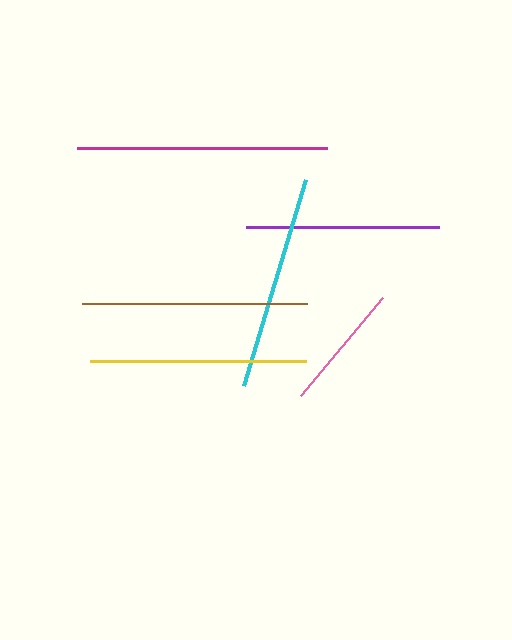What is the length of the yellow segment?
The yellow segment is approximately 217 pixels long.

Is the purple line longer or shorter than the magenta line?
The magenta line is longer than the purple line.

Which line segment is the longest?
The magenta line is the longest at approximately 250 pixels.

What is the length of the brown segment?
The brown segment is approximately 225 pixels long.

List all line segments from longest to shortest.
From longest to shortest: magenta, brown, yellow, cyan, purple, pink.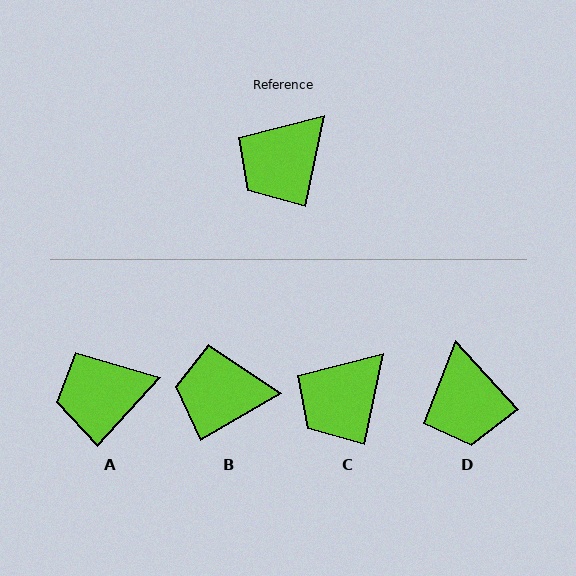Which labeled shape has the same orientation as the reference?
C.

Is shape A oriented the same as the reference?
No, it is off by about 31 degrees.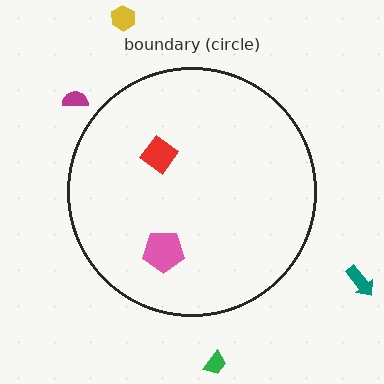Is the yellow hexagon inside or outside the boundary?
Outside.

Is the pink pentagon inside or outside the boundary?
Inside.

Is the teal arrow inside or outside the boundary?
Outside.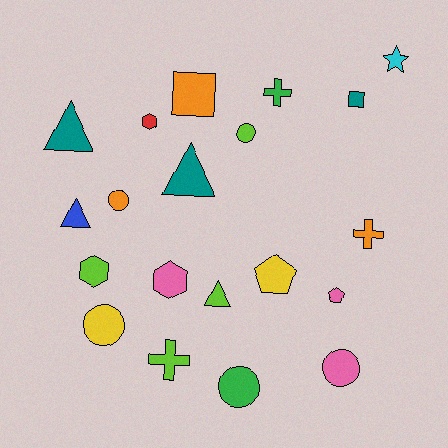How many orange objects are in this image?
There are 3 orange objects.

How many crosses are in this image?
There are 3 crosses.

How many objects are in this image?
There are 20 objects.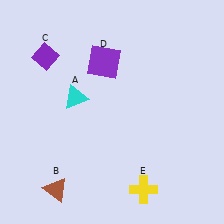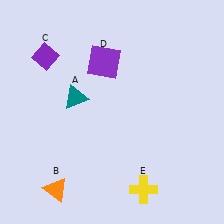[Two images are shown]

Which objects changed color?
A changed from cyan to teal. B changed from brown to orange.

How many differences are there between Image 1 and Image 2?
There are 2 differences between the two images.